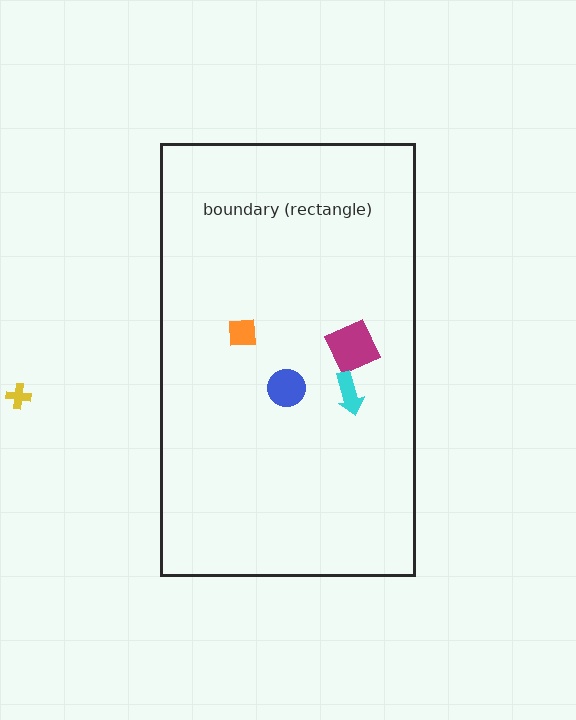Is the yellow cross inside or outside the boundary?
Outside.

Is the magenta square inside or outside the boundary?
Inside.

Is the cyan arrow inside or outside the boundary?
Inside.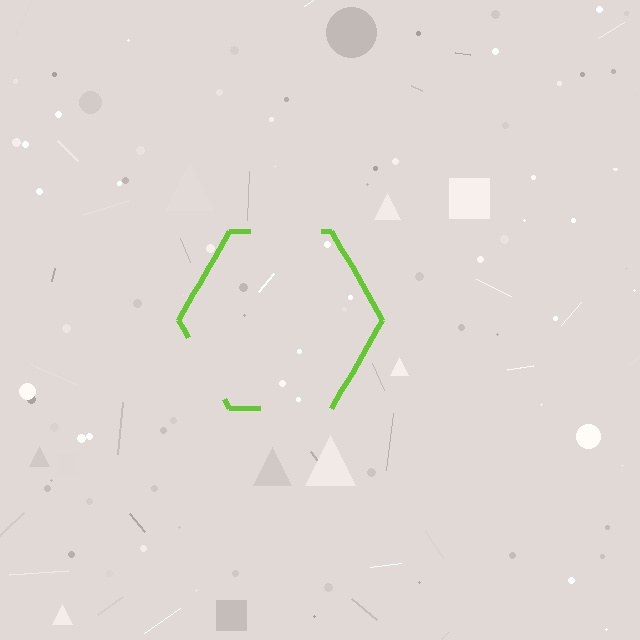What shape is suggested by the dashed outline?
The dashed outline suggests a hexagon.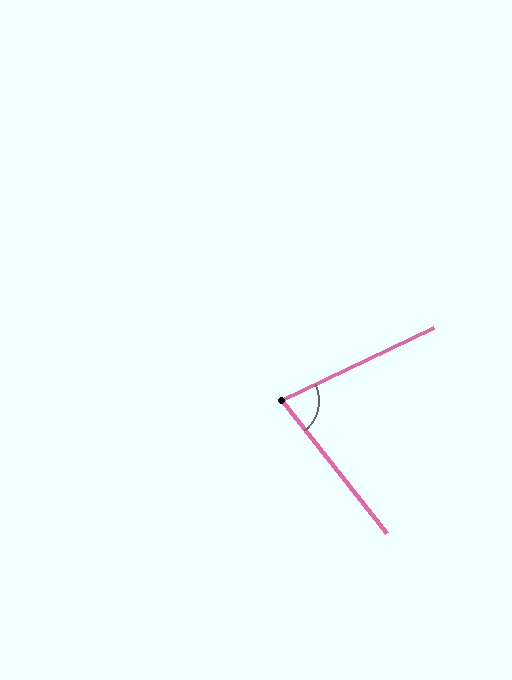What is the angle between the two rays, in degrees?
Approximately 77 degrees.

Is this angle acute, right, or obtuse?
It is acute.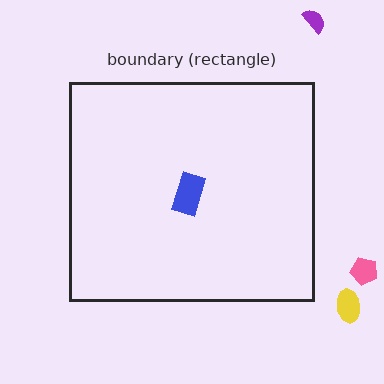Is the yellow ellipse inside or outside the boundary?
Outside.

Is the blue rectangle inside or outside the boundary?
Inside.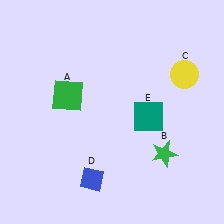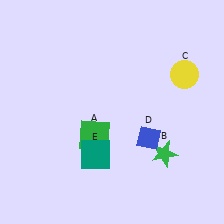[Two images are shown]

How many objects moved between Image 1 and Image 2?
3 objects moved between the two images.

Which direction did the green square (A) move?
The green square (A) moved down.